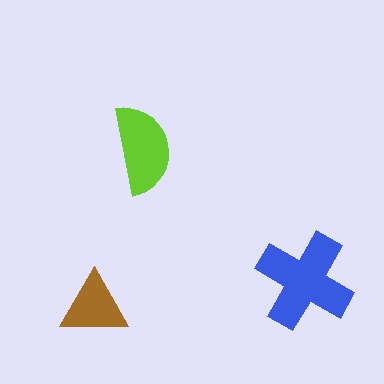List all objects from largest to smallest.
The blue cross, the lime semicircle, the brown triangle.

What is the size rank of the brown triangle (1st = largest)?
3rd.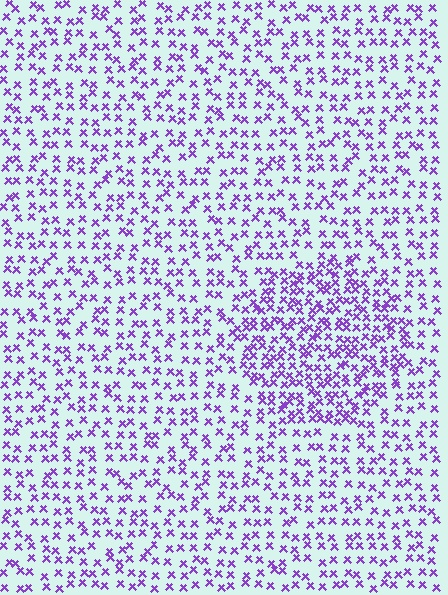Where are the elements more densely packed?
The elements are more densely packed inside the circle boundary.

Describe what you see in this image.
The image contains small purple elements arranged at two different densities. A circle-shaped region is visible where the elements are more densely packed than the surrounding area.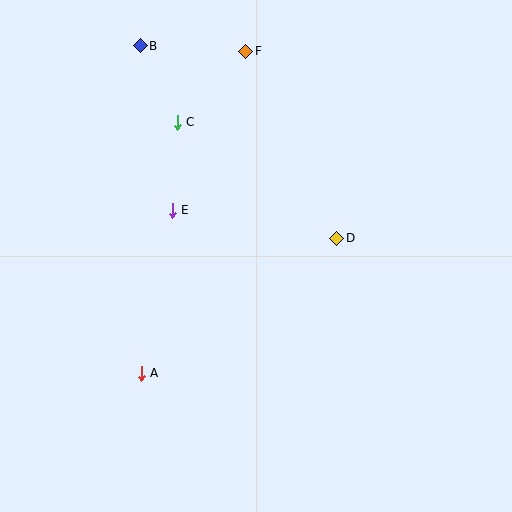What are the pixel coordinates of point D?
Point D is at (337, 238).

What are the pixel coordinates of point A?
Point A is at (141, 373).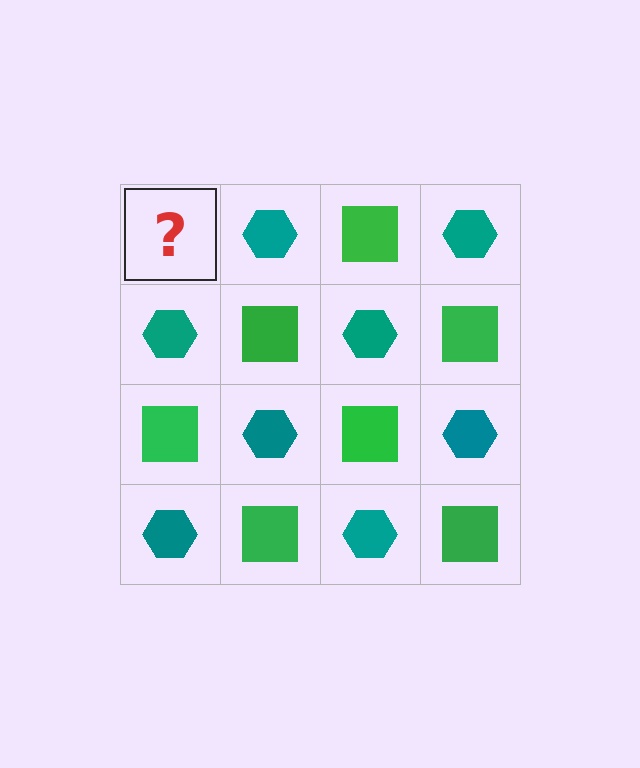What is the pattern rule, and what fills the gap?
The rule is that it alternates green square and teal hexagon in a checkerboard pattern. The gap should be filled with a green square.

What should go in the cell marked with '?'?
The missing cell should contain a green square.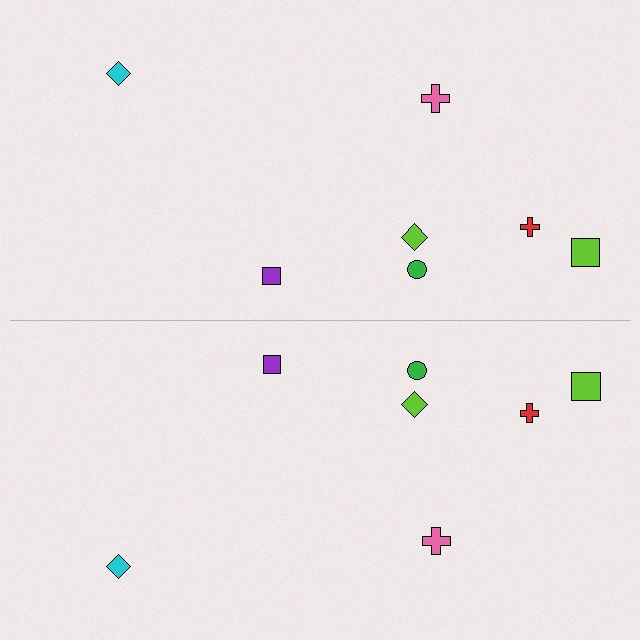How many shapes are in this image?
There are 14 shapes in this image.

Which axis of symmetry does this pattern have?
The pattern has a horizontal axis of symmetry running through the center of the image.